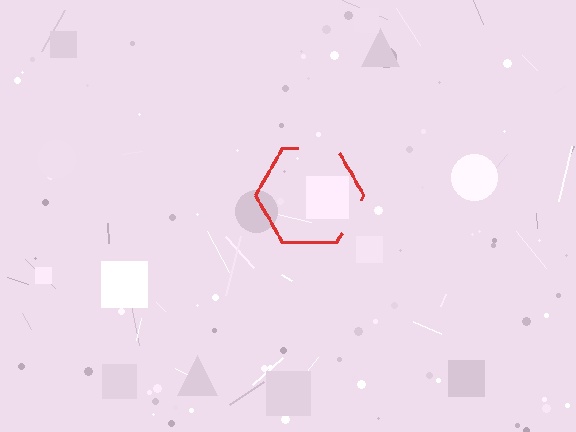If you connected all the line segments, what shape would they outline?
They would outline a hexagon.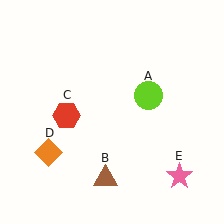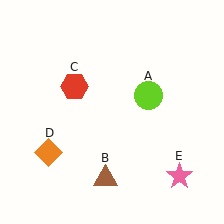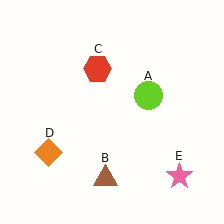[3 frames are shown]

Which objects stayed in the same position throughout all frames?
Lime circle (object A) and brown triangle (object B) and orange diamond (object D) and pink star (object E) remained stationary.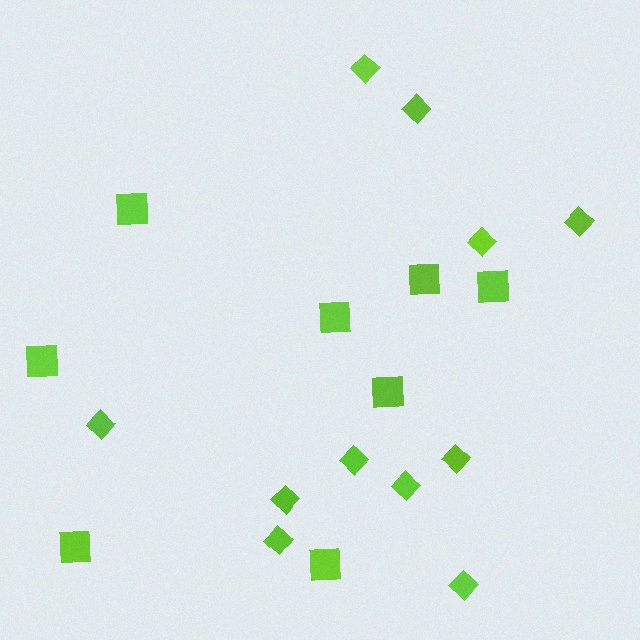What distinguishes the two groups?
There are 2 groups: one group of diamonds (11) and one group of squares (8).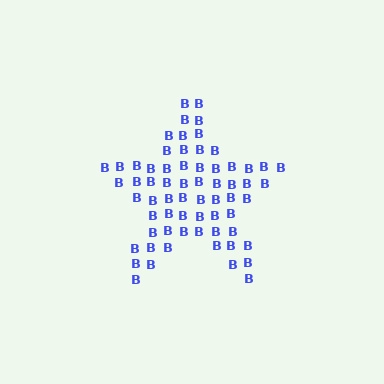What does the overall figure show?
The overall figure shows a star.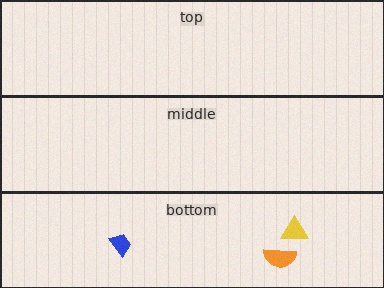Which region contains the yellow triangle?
The bottom region.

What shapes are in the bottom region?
The orange semicircle, the blue trapezoid, the yellow triangle.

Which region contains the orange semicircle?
The bottom region.